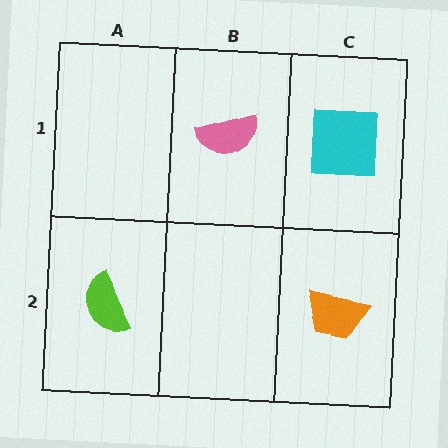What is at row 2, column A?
A lime semicircle.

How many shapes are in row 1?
2 shapes.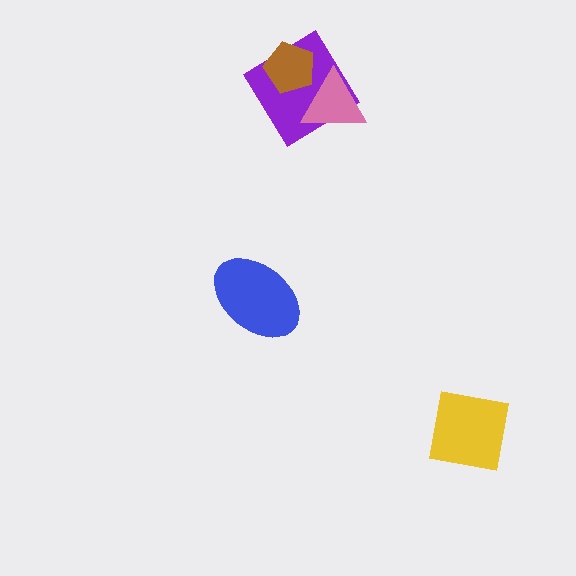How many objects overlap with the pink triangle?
2 objects overlap with the pink triangle.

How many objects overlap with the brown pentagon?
2 objects overlap with the brown pentagon.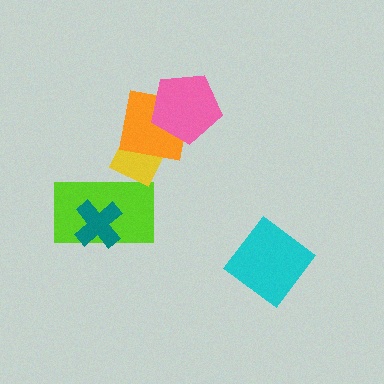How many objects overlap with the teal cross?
1 object overlaps with the teal cross.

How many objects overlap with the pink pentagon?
1 object overlaps with the pink pentagon.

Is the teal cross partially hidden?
No, no other shape covers it.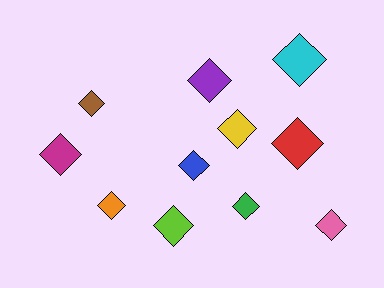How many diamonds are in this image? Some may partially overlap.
There are 11 diamonds.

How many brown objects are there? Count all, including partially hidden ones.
There is 1 brown object.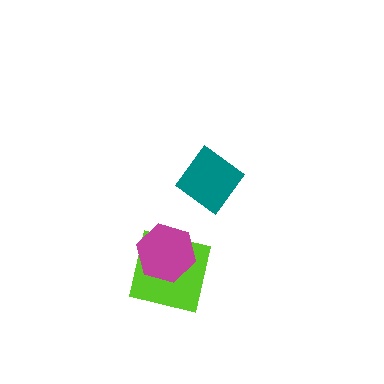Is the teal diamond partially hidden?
No, no other shape covers it.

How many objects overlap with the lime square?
1 object overlaps with the lime square.